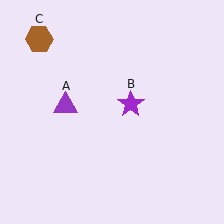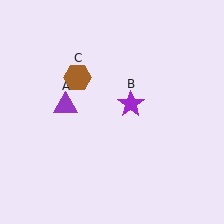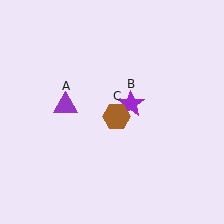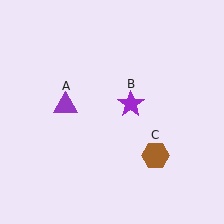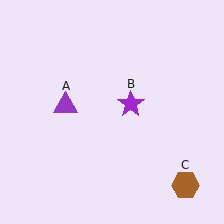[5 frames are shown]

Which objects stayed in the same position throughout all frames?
Purple triangle (object A) and purple star (object B) remained stationary.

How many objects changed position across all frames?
1 object changed position: brown hexagon (object C).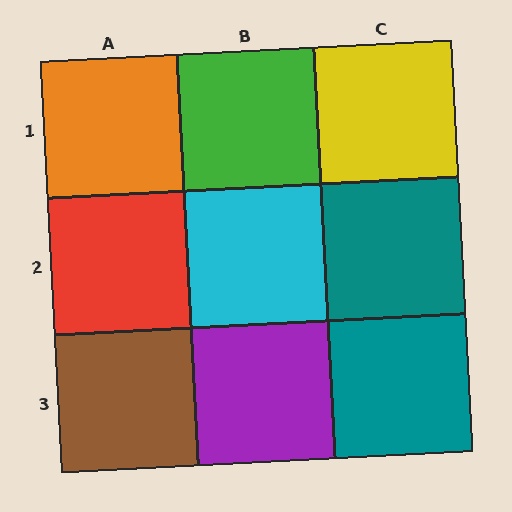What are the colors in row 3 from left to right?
Brown, purple, teal.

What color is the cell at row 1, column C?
Yellow.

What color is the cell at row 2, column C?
Teal.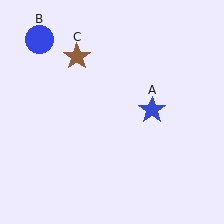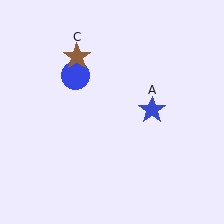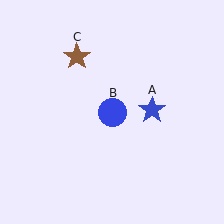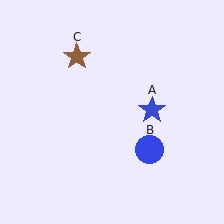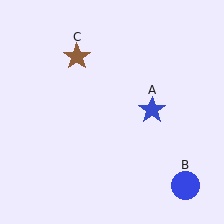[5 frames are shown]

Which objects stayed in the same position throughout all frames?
Blue star (object A) and brown star (object C) remained stationary.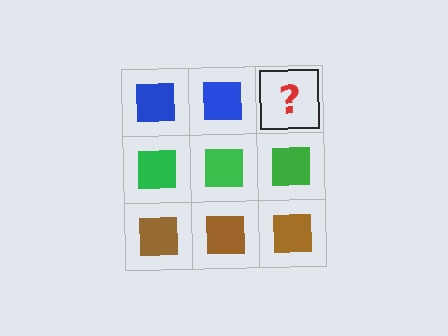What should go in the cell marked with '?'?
The missing cell should contain a blue square.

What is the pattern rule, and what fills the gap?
The rule is that each row has a consistent color. The gap should be filled with a blue square.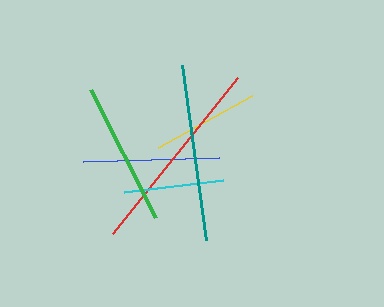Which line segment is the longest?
The red line is the longest at approximately 200 pixels.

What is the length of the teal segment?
The teal segment is approximately 176 pixels long.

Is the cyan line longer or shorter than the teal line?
The teal line is longer than the cyan line.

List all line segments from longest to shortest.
From longest to shortest: red, teal, green, blue, yellow, cyan.